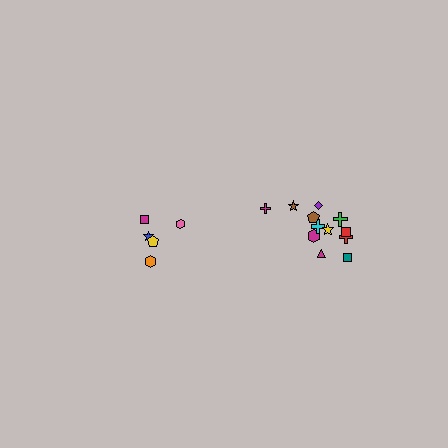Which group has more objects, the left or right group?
The right group.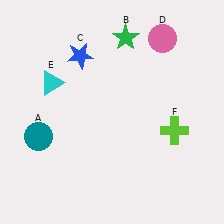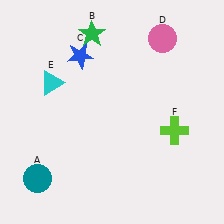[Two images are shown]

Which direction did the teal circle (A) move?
The teal circle (A) moved down.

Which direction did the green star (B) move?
The green star (B) moved left.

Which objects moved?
The objects that moved are: the teal circle (A), the green star (B).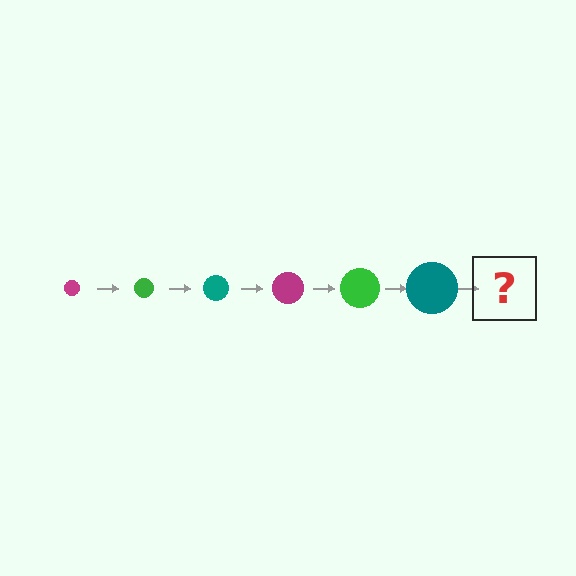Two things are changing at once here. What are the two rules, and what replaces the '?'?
The two rules are that the circle grows larger each step and the color cycles through magenta, green, and teal. The '?' should be a magenta circle, larger than the previous one.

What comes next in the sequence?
The next element should be a magenta circle, larger than the previous one.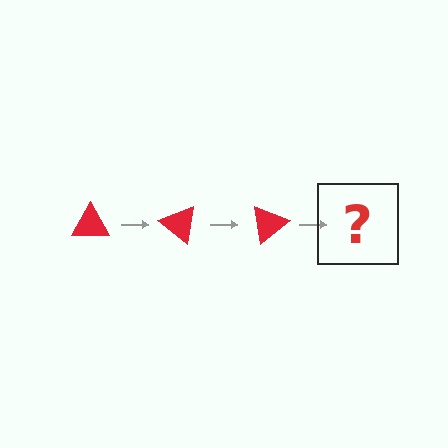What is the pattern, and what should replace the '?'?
The pattern is that the triangle rotates 40 degrees each step. The '?' should be a red triangle rotated 120 degrees.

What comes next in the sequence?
The next element should be a red triangle rotated 120 degrees.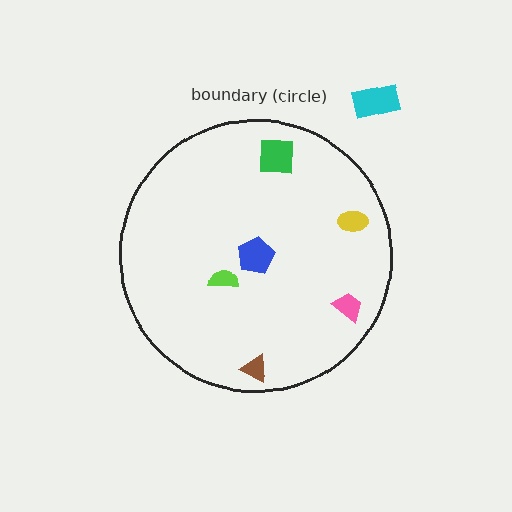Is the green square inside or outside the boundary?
Inside.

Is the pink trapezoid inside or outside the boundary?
Inside.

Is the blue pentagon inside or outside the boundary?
Inside.